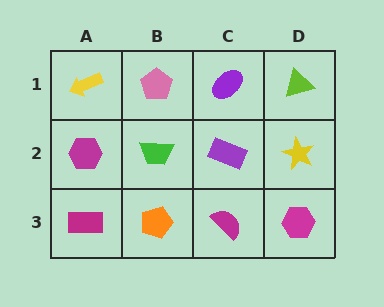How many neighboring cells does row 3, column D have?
2.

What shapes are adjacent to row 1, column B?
A green trapezoid (row 2, column B), a yellow arrow (row 1, column A), a purple ellipse (row 1, column C).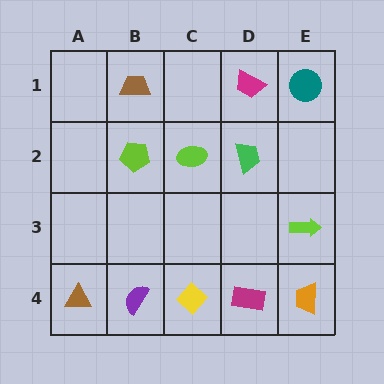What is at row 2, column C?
A lime ellipse.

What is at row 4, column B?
A purple semicircle.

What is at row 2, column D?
A green trapezoid.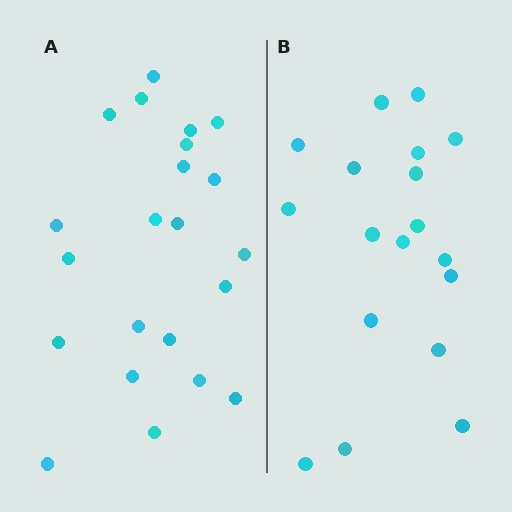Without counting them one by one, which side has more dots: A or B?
Region A (the left region) has more dots.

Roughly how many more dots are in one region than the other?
Region A has about 4 more dots than region B.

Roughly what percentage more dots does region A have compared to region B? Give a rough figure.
About 20% more.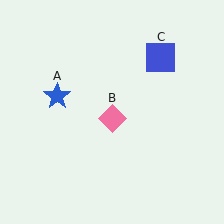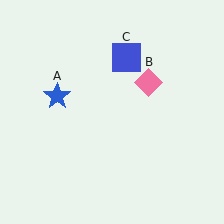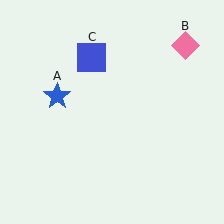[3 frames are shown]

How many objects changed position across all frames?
2 objects changed position: pink diamond (object B), blue square (object C).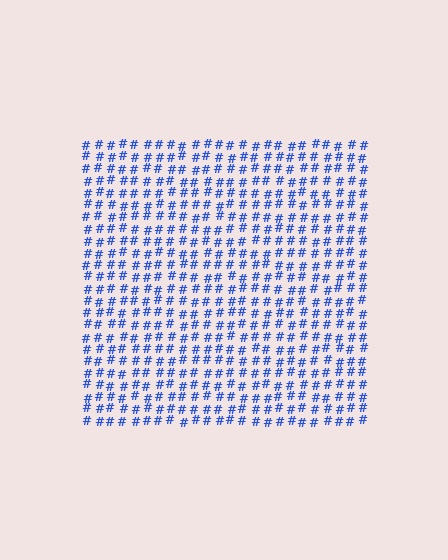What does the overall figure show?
The overall figure shows a square.